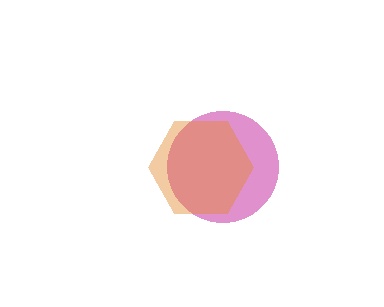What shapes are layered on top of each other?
The layered shapes are: a magenta circle, an orange hexagon.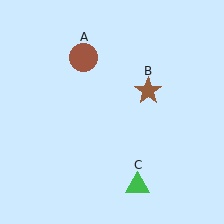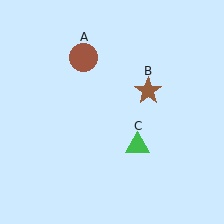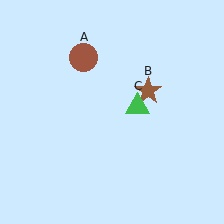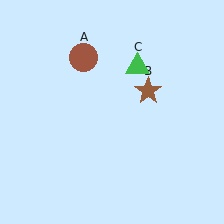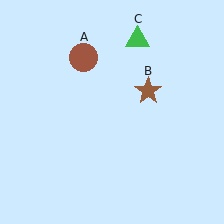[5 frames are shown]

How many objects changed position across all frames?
1 object changed position: green triangle (object C).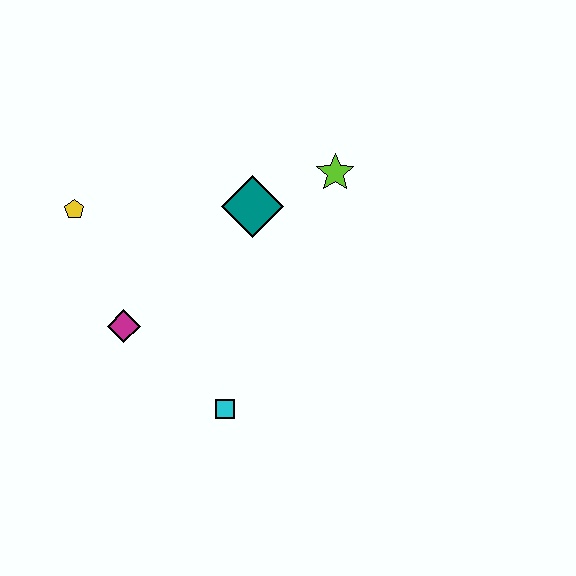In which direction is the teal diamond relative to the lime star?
The teal diamond is to the left of the lime star.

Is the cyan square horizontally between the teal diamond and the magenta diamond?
Yes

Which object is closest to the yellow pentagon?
The magenta diamond is closest to the yellow pentagon.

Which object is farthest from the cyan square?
The lime star is farthest from the cyan square.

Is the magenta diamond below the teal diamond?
Yes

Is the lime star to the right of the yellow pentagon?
Yes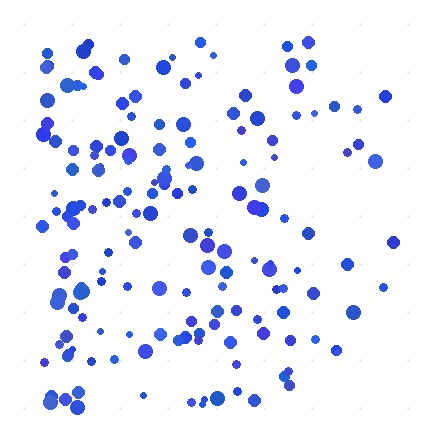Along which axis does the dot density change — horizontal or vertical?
Horizontal.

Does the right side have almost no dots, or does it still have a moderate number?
Still a moderate number, just noticeably fewer than the left.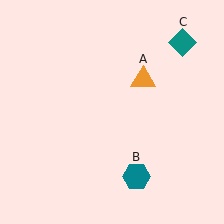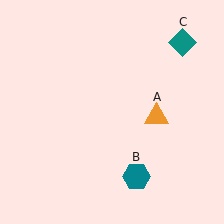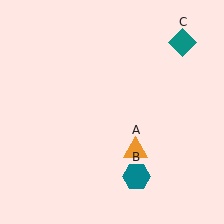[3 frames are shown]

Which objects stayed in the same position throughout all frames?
Teal hexagon (object B) and teal diamond (object C) remained stationary.